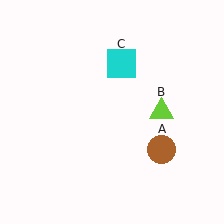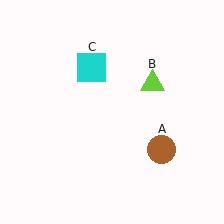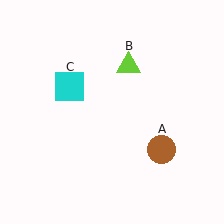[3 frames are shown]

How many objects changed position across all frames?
2 objects changed position: lime triangle (object B), cyan square (object C).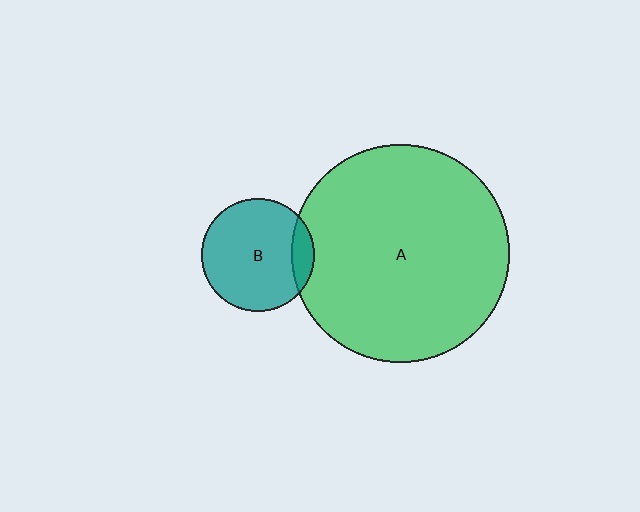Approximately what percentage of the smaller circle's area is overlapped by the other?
Approximately 10%.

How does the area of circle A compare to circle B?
Approximately 3.7 times.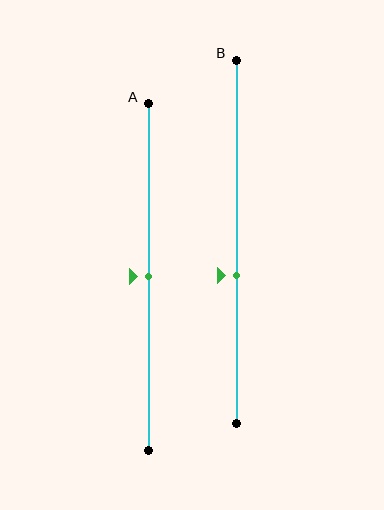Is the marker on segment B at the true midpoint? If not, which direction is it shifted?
No, the marker on segment B is shifted downward by about 9% of the segment length.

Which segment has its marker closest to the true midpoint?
Segment A has its marker closest to the true midpoint.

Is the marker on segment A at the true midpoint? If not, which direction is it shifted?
Yes, the marker on segment A is at the true midpoint.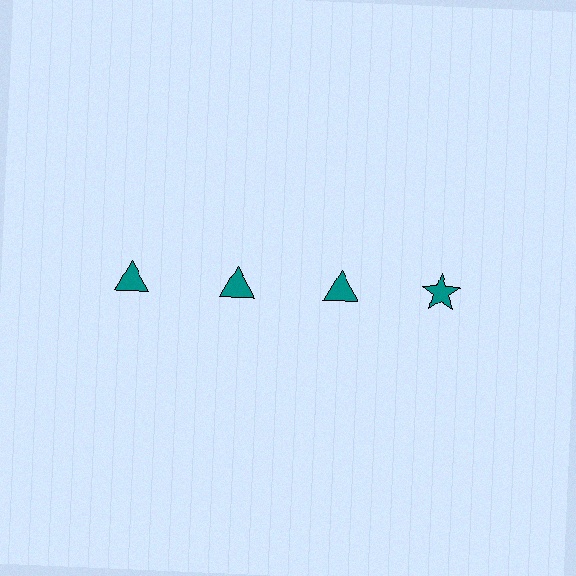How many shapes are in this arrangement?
There are 4 shapes arranged in a grid pattern.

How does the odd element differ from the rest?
It has a different shape: star instead of triangle.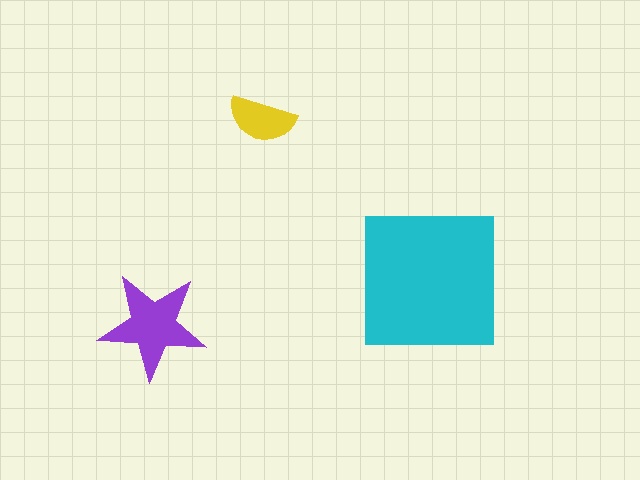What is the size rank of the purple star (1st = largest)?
2nd.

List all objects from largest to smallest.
The cyan square, the purple star, the yellow semicircle.